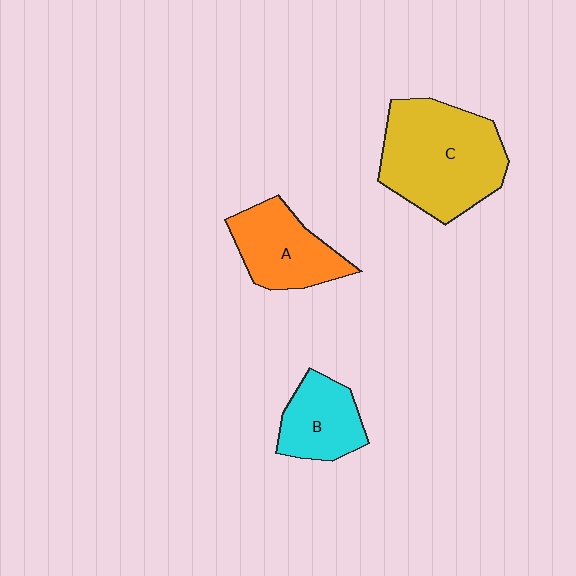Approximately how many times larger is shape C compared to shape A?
Approximately 1.7 times.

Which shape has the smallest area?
Shape B (cyan).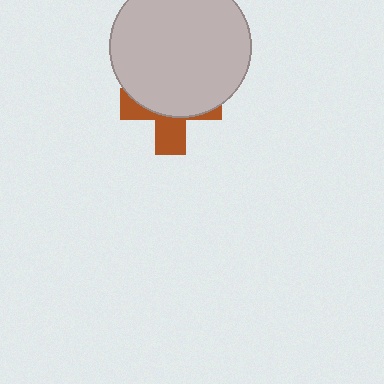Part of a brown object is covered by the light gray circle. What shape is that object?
It is a cross.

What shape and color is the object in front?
The object in front is a light gray circle.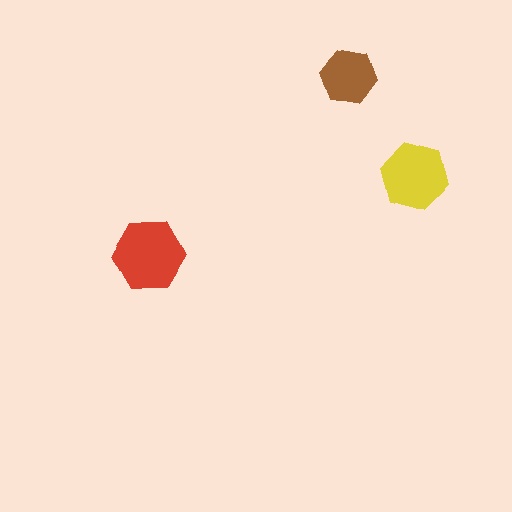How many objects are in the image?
There are 3 objects in the image.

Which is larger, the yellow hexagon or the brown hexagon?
The yellow one.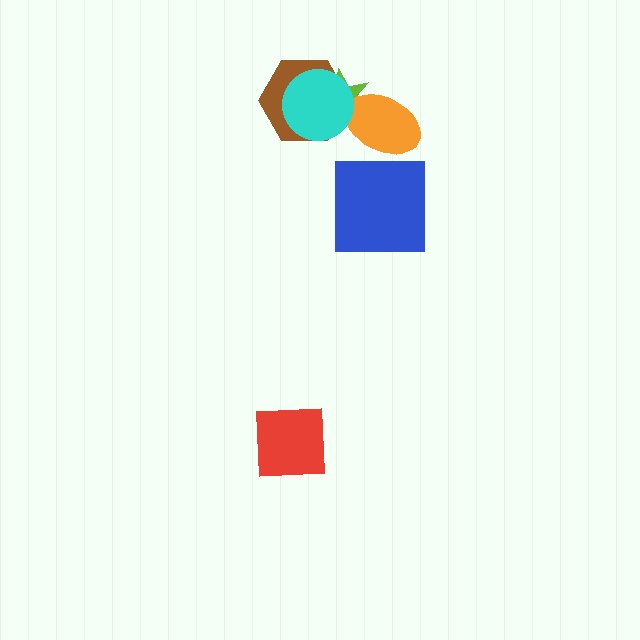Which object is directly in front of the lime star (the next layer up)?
The brown hexagon is directly in front of the lime star.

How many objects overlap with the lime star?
3 objects overlap with the lime star.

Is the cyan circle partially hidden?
No, no other shape covers it.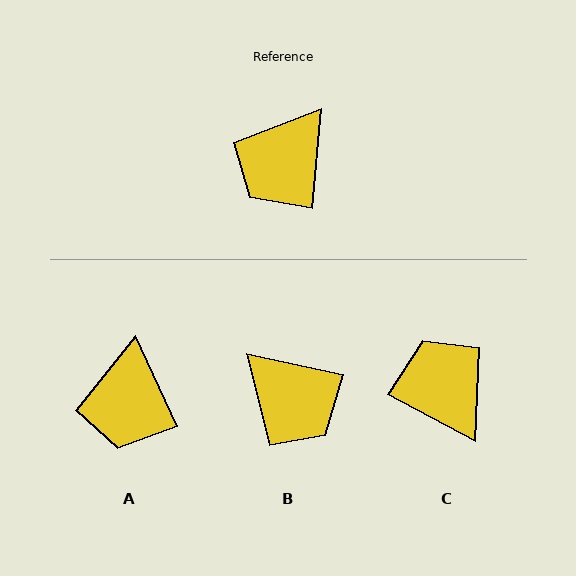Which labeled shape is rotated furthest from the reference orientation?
C, about 114 degrees away.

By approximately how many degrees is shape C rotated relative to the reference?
Approximately 114 degrees clockwise.